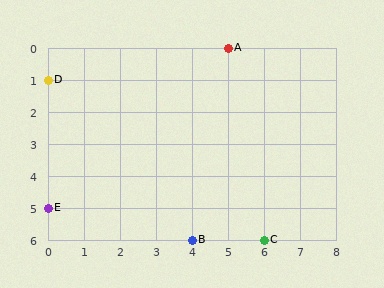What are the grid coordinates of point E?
Point E is at grid coordinates (0, 5).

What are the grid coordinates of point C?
Point C is at grid coordinates (6, 6).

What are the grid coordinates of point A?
Point A is at grid coordinates (5, 0).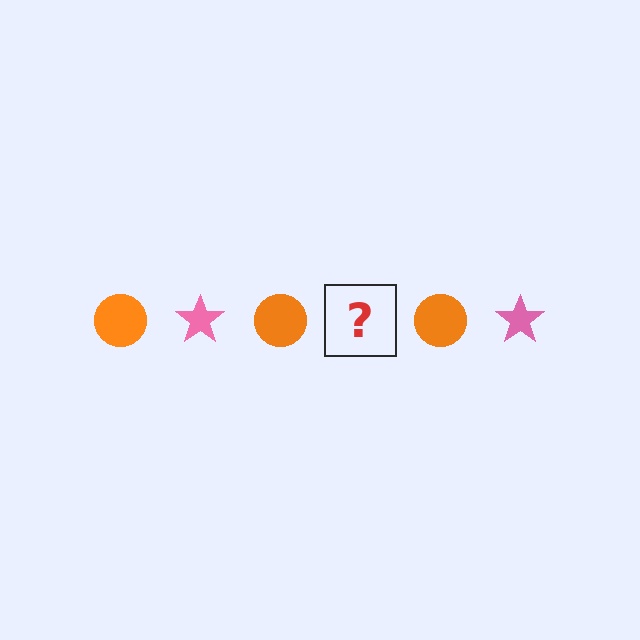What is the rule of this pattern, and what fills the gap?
The rule is that the pattern alternates between orange circle and pink star. The gap should be filled with a pink star.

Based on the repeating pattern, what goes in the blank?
The blank should be a pink star.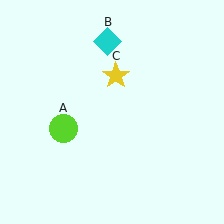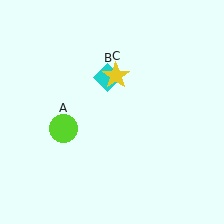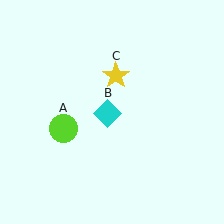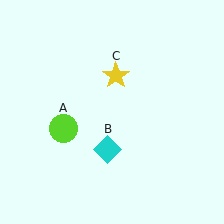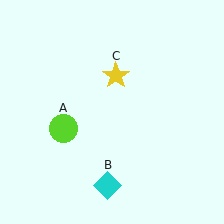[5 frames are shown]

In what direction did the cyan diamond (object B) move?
The cyan diamond (object B) moved down.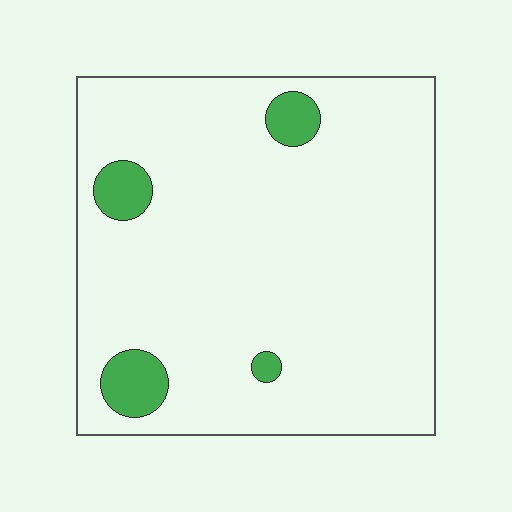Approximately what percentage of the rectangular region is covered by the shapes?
Approximately 10%.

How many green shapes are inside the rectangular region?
4.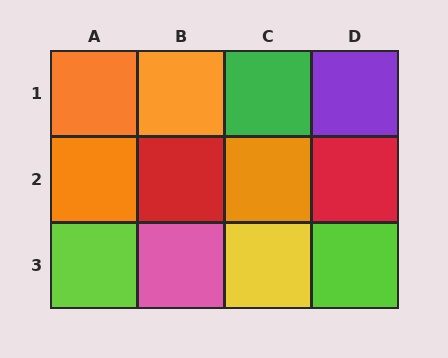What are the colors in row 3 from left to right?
Lime, pink, yellow, lime.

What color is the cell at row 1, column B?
Orange.